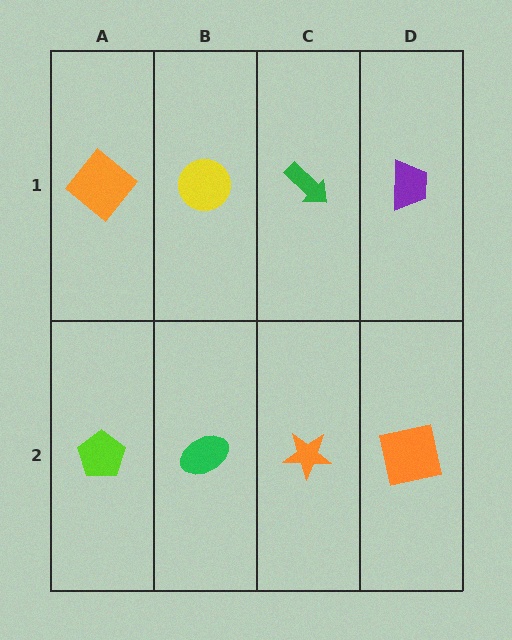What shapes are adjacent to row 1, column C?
An orange star (row 2, column C), a yellow circle (row 1, column B), a purple trapezoid (row 1, column D).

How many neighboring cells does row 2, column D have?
2.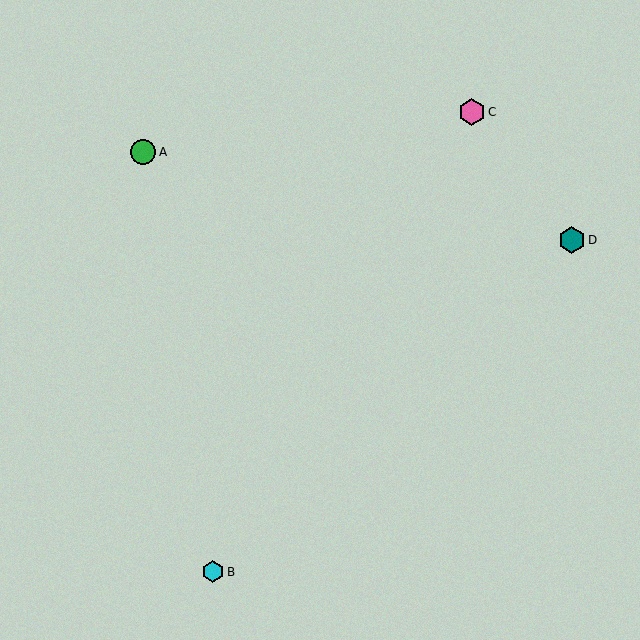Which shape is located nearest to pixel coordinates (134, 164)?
The green circle (labeled A) at (143, 152) is nearest to that location.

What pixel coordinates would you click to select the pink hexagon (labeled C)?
Click at (472, 112) to select the pink hexagon C.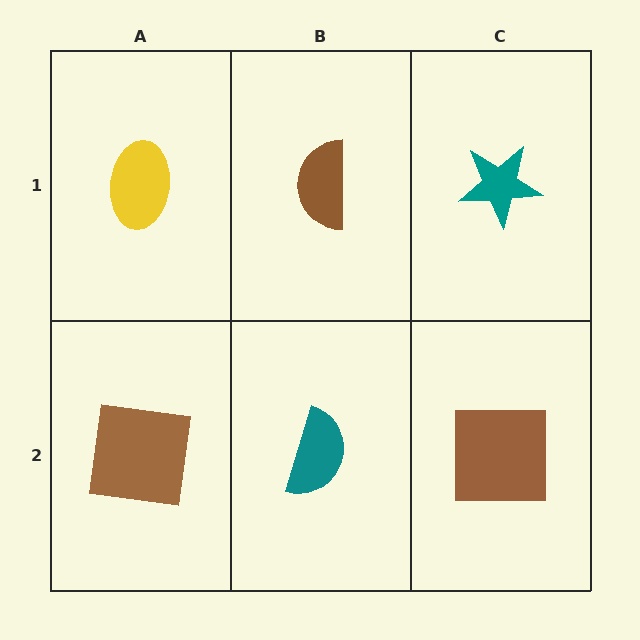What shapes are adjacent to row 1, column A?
A brown square (row 2, column A), a brown semicircle (row 1, column B).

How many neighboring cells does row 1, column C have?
2.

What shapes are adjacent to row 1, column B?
A teal semicircle (row 2, column B), a yellow ellipse (row 1, column A), a teal star (row 1, column C).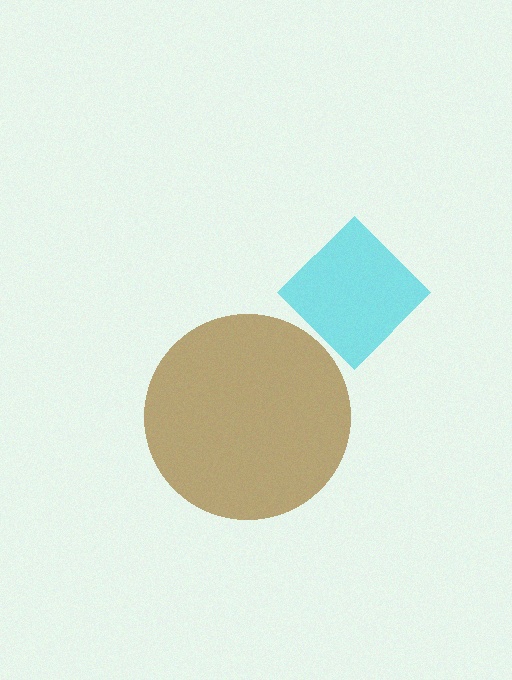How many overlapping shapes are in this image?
There are 2 overlapping shapes in the image.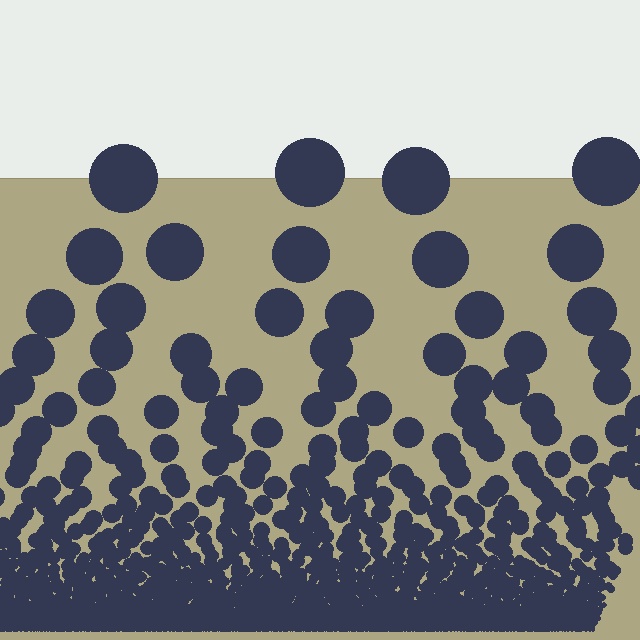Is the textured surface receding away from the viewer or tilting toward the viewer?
The surface appears to tilt toward the viewer. Texture elements get larger and sparser toward the top.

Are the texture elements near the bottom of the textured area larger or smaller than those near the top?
Smaller. The gradient is inverted — elements near the bottom are smaller and denser.